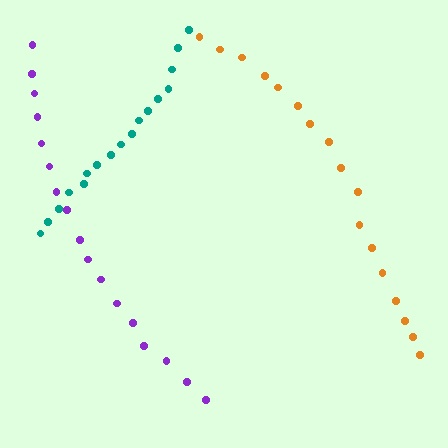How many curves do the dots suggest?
There are 3 distinct paths.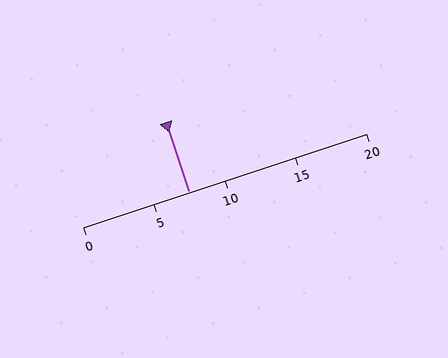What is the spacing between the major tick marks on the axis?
The major ticks are spaced 5 apart.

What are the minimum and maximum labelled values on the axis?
The axis runs from 0 to 20.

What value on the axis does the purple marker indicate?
The marker indicates approximately 7.5.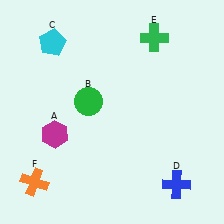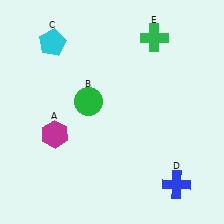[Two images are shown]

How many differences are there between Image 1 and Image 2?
There is 1 difference between the two images.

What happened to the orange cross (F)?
The orange cross (F) was removed in Image 2. It was in the bottom-left area of Image 1.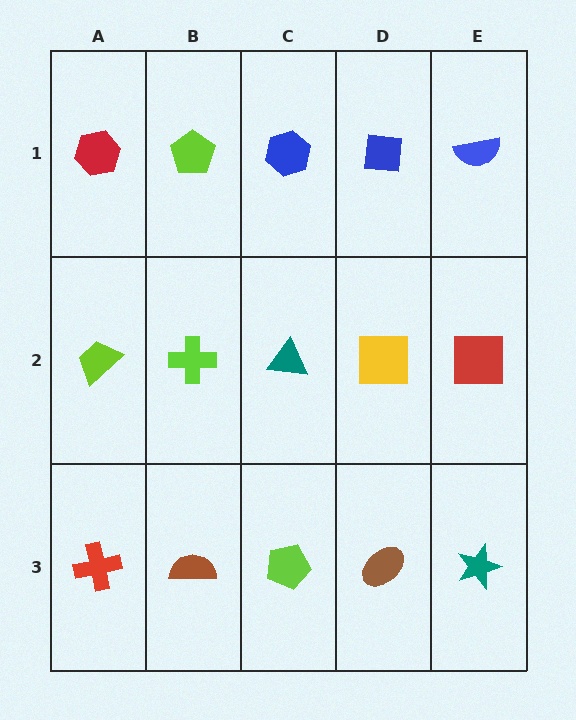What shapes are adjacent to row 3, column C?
A teal triangle (row 2, column C), a brown semicircle (row 3, column B), a brown ellipse (row 3, column D).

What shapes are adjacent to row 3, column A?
A lime trapezoid (row 2, column A), a brown semicircle (row 3, column B).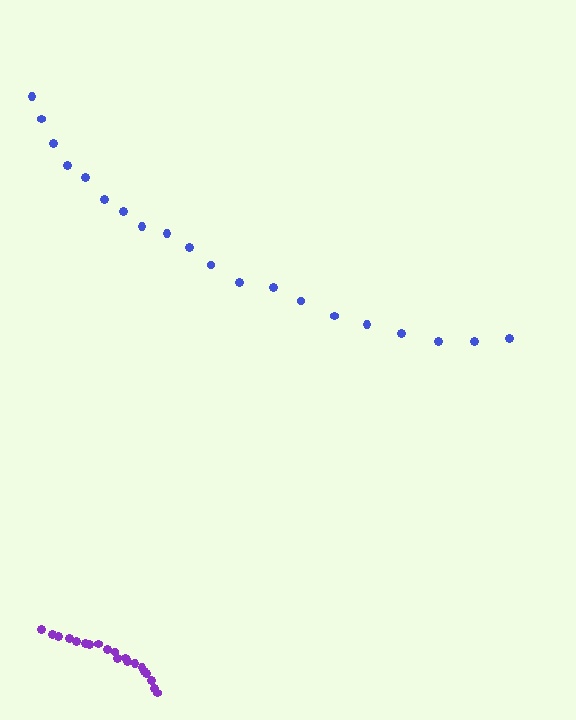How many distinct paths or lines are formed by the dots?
There are 2 distinct paths.